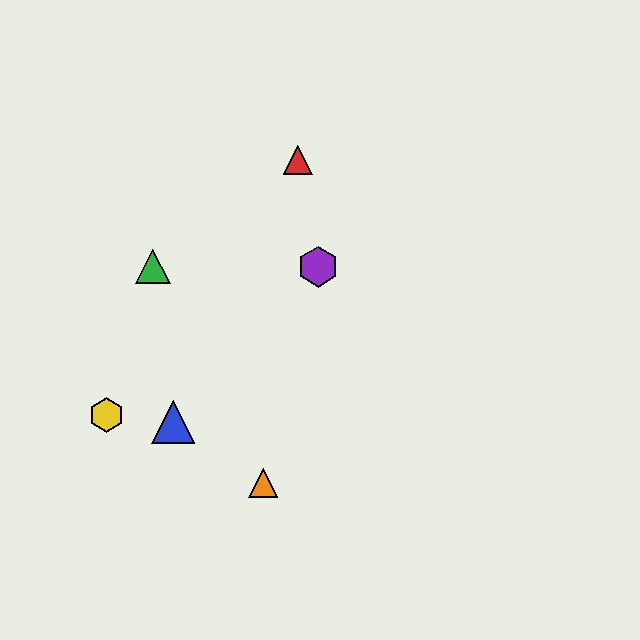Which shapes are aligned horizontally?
The green triangle, the purple hexagon are aligned horizontally.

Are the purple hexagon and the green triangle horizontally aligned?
Yes, both are at y≈267.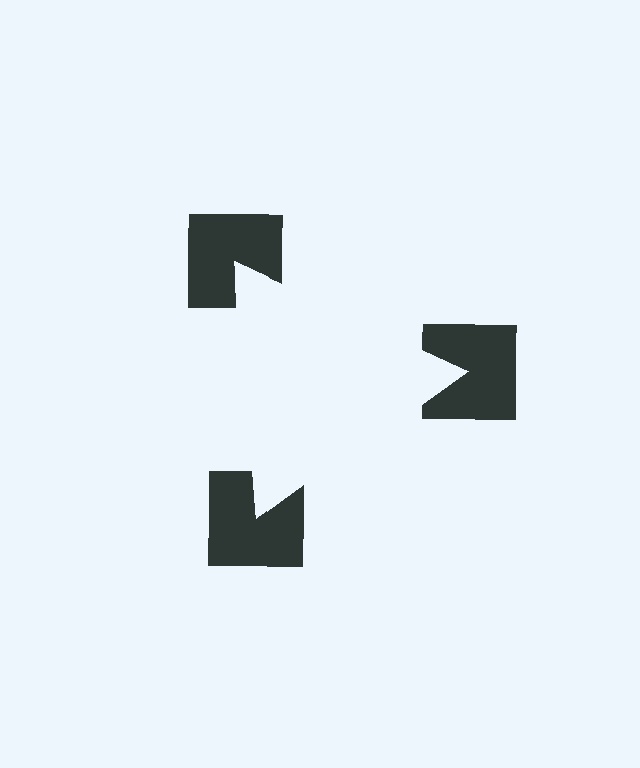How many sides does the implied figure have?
3 sides.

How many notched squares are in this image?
There are 3 — one at each vertex of the illusory triangle.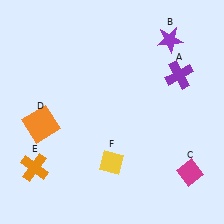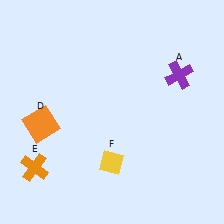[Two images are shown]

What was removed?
The magenta diamond (C), the purple star (B) were removed in Image 2.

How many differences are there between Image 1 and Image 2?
There are 2 differences between the two images.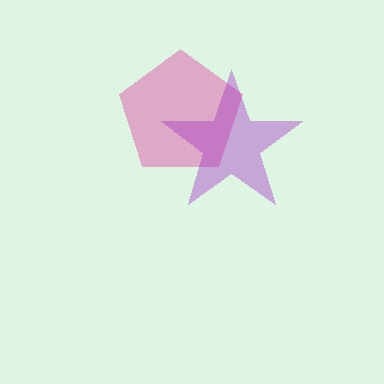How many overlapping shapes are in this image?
There are 2 overlapping shapes in the image.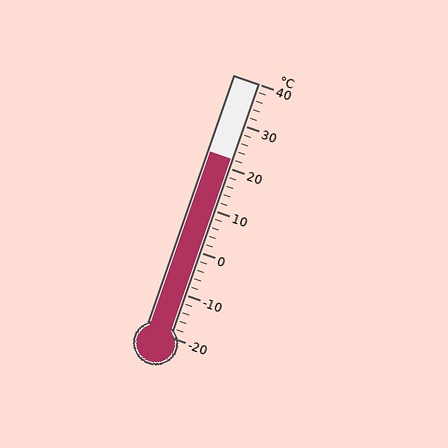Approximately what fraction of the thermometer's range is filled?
The thermometer is filled to approximately 70% of its range.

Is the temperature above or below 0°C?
The temperature is above 0°C.